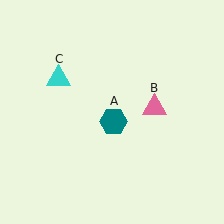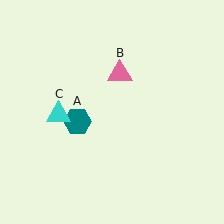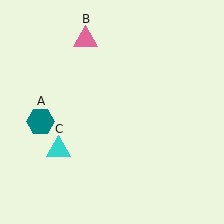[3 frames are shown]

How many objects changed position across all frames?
3 objects changed position: teal hexagon (object A), pink triangle (object B), cyan triangle (object C).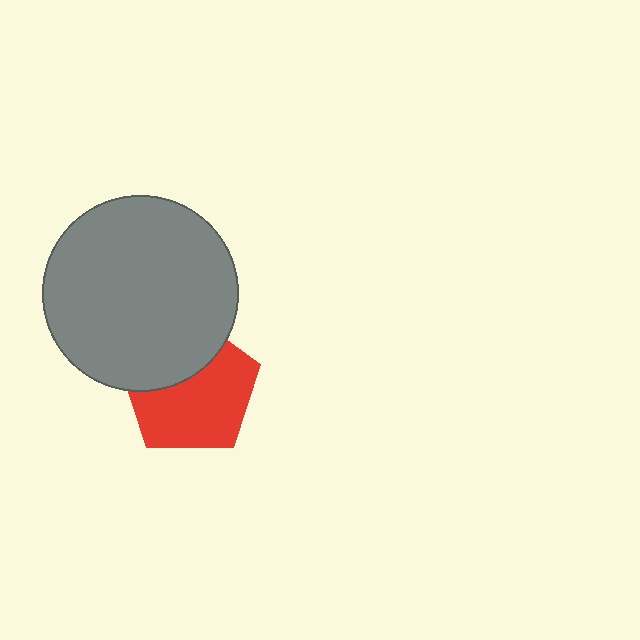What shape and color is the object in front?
The object in front is a gray circle.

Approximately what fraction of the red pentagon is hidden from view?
Roughly 37% of the red pentagon is hidden behind the gray circle.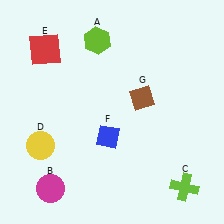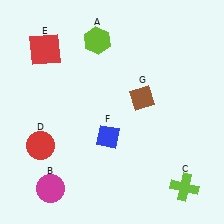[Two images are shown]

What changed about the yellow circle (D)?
In Image 1, D is yellow. In Image 2, it changed to red.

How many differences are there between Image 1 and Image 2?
There is 1 difference between the two images.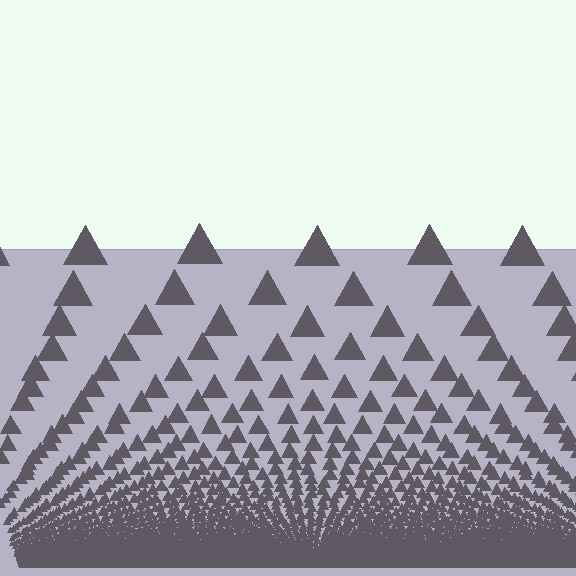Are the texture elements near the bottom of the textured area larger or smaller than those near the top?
Smaller. The gradient is inverted — elements near the bottom are smaller and denser.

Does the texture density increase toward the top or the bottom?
Density increases toward the bottom.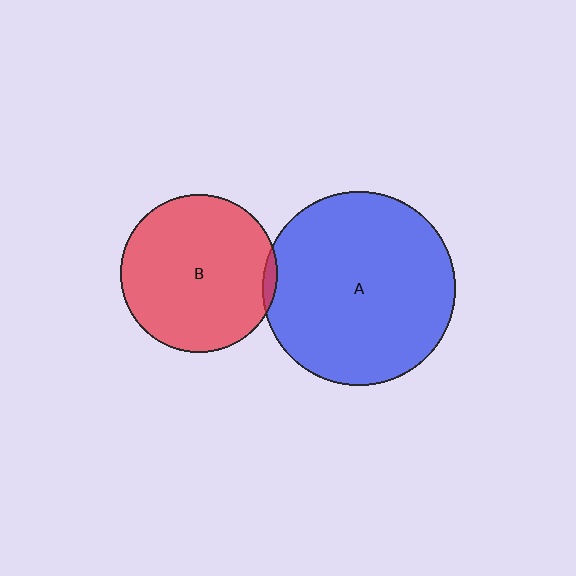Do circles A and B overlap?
Yes.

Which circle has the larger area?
Circle A (blue).